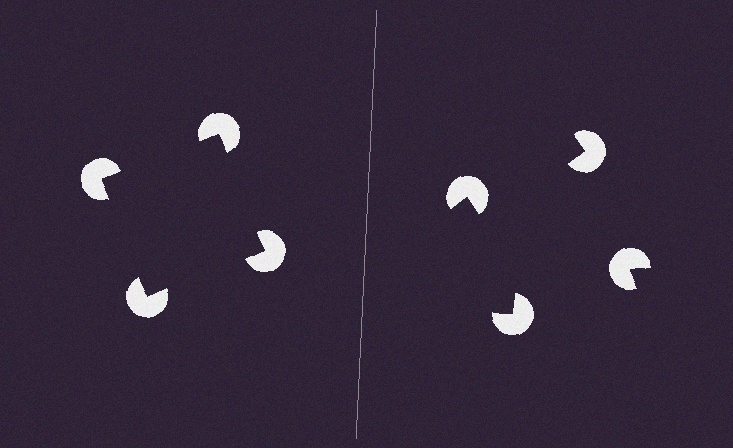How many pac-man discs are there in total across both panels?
8 — 4 on each side.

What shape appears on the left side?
An illusory square.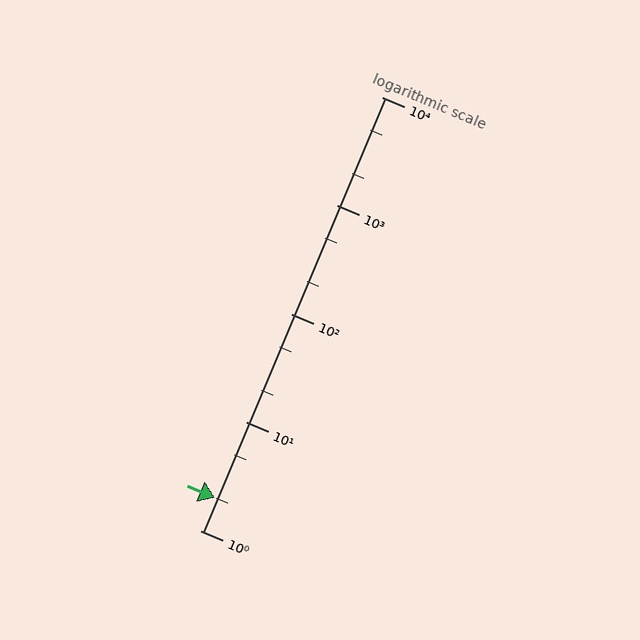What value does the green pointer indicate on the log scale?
The pointer indicates approximately 2.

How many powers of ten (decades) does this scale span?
The scale spans 4 decades, from 1 to 10000.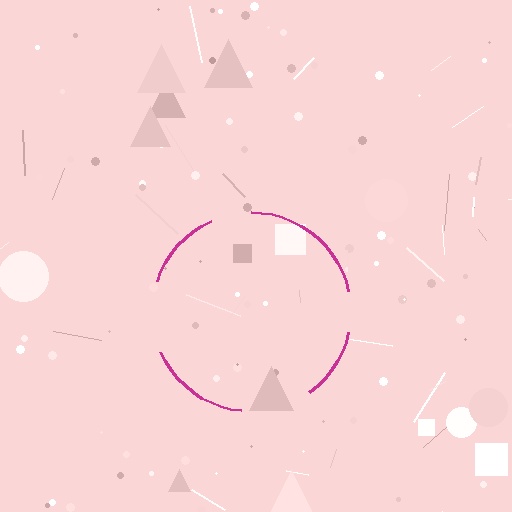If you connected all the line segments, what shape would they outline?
They would outline a circle.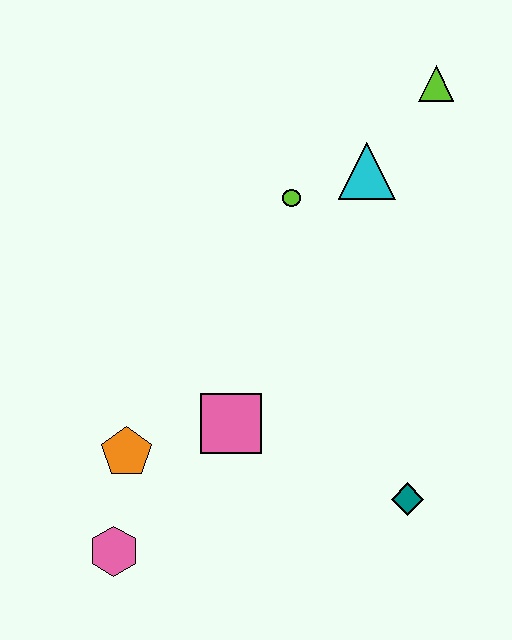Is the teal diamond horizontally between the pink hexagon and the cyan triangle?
No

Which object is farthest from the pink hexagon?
The lime triangle is farthest from the pink hexagon.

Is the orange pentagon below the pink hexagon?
No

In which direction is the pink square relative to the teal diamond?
The pink square is to the left of the teal diamond.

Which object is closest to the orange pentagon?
The pink hexagon is closest to the orange pentagon.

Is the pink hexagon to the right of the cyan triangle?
No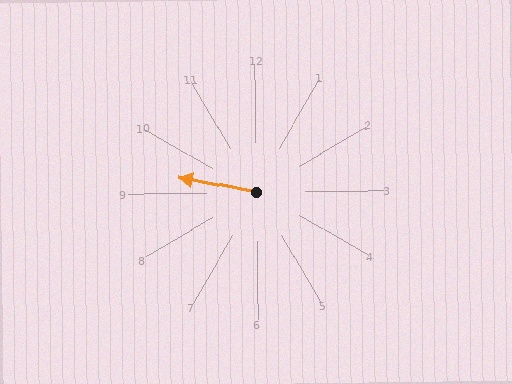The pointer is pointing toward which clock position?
Roughly 9 o'clock.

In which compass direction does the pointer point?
West.